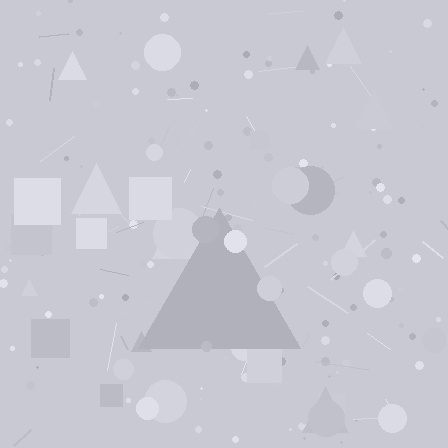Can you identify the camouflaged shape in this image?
The camouflaged shape is a triangle.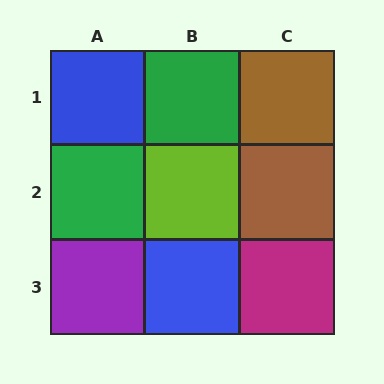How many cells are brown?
2 cells are brown.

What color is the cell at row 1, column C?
Brown.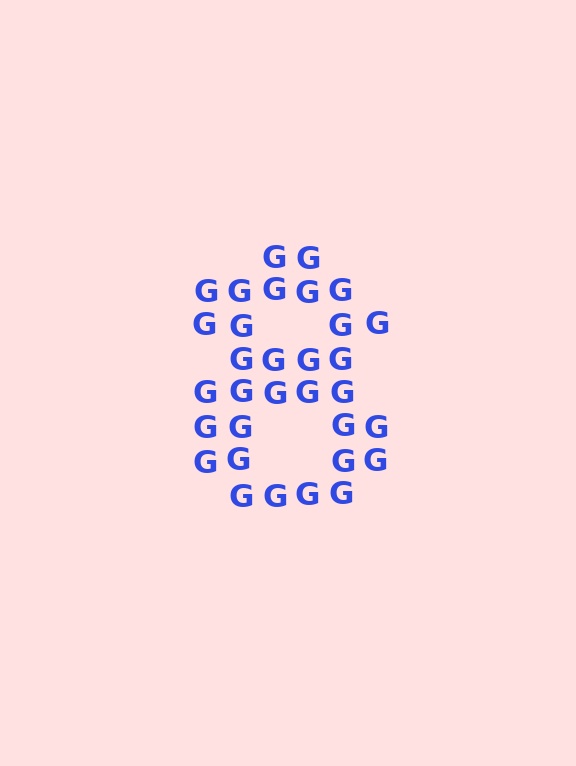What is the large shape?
The large shape is the digit 8.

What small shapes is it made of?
It is made of small letter G's.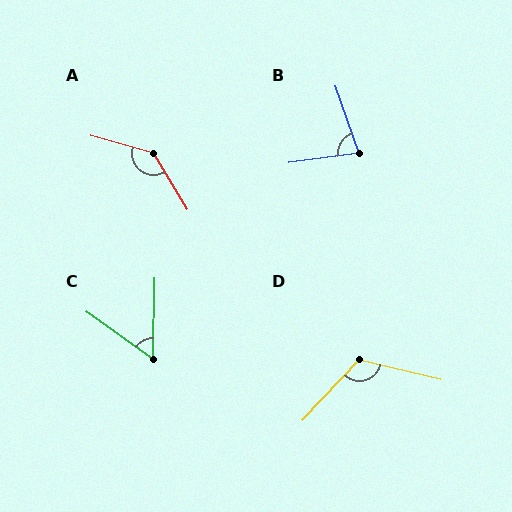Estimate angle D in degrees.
Approximately 120 degrees.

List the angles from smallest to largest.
C (56°), B (79°), D (120°), A (137°).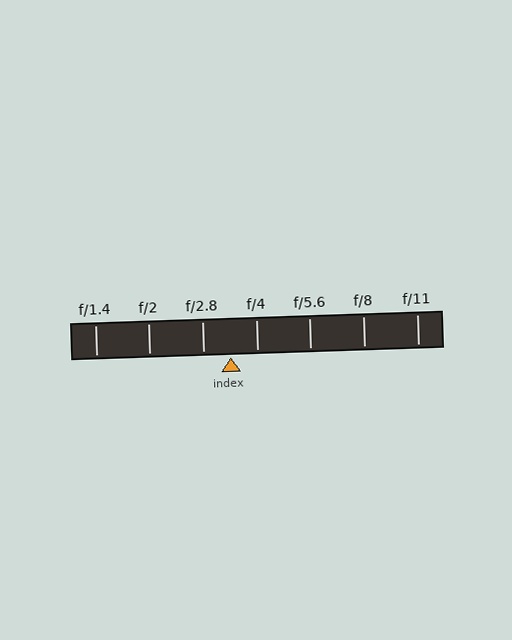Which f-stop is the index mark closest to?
The index mark is closest to f/4.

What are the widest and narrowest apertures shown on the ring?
The widest aperture shown is f/1.4 and the narrowest is f/11.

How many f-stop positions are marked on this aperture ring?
There are 7 f-stop positions marked.